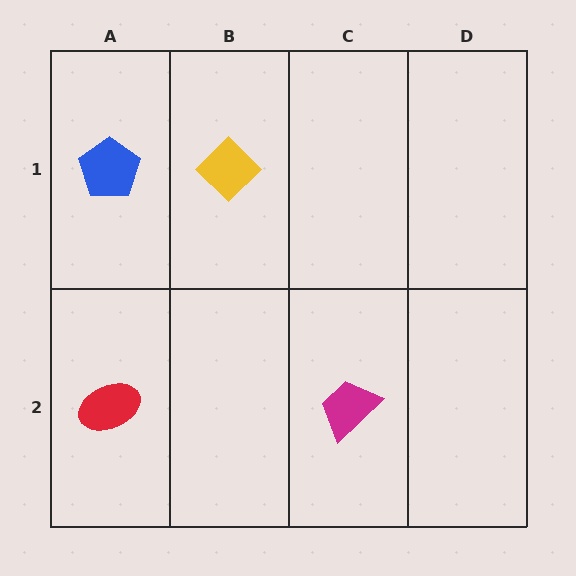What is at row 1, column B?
A yellow diamond.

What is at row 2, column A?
A red ellipse.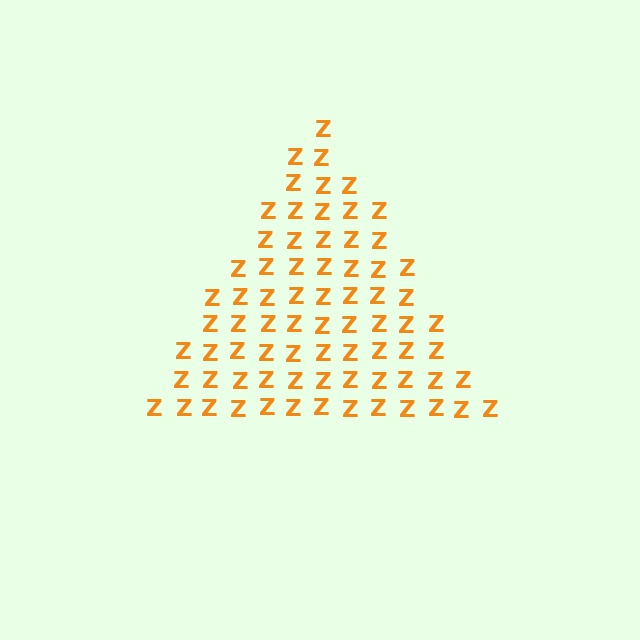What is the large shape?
The large shape is a triangle.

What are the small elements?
The small elements are letter Z's.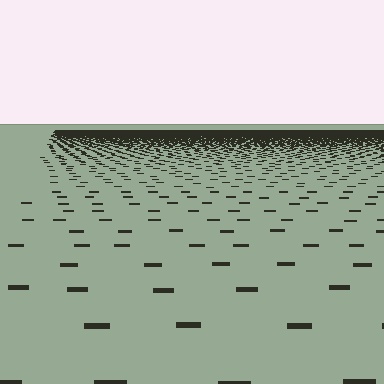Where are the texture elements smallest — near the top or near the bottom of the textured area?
Near the top.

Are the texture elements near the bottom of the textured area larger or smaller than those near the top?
Larger. Near the bottom, elements are closer to the viewer and appear at a bigger on-screen size.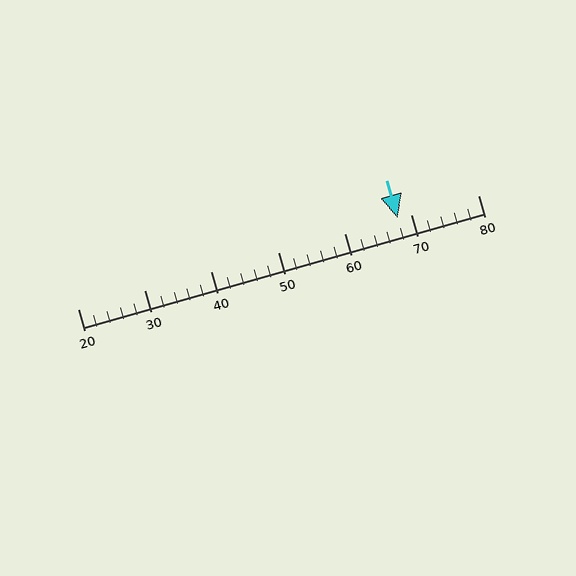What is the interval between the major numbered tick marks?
The major tick marks are spaced 10 units apart.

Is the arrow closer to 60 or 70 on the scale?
The arrow is closer to 70.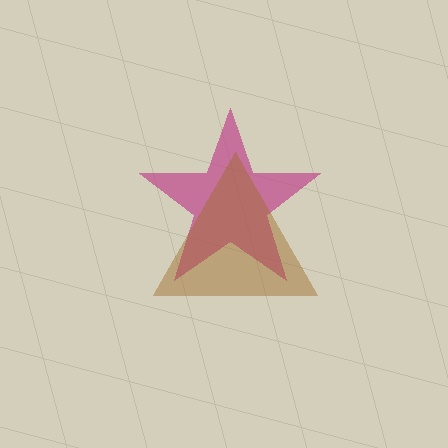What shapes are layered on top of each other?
The layered shapes are: a magenta star, a brown triangle.